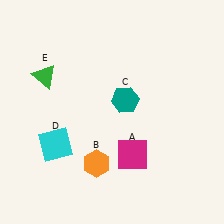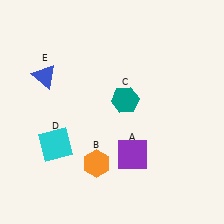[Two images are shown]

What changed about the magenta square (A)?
In Image 1, A is magenta. In Image 2, it changed to purple.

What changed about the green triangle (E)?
In Image 1, E is green. In Image 2, it changed to blue.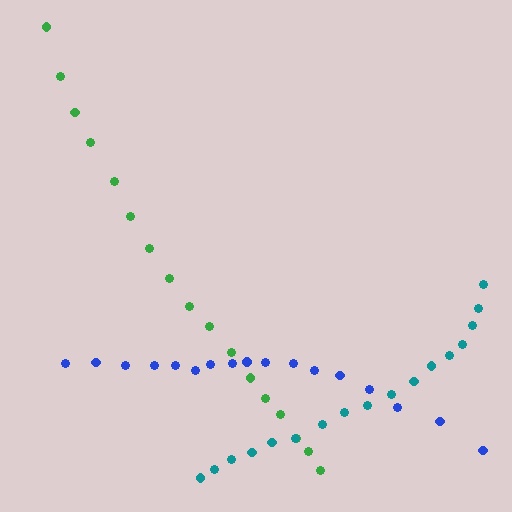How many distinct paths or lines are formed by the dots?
There are 3 distinct paths.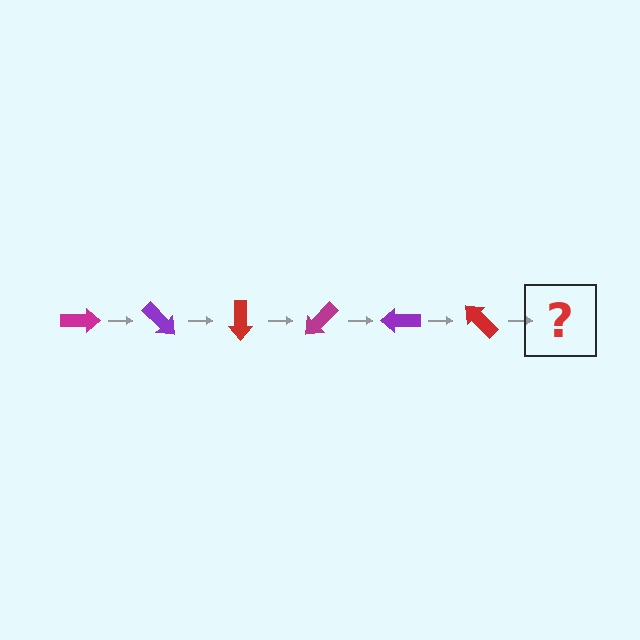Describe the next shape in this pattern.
It should be a magenta arrow, rotated 270 degrees from the start.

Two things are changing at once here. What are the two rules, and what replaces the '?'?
The two rules are that it rotates 45 degrees each step and the color cycles through magenta, purple, and red. The '?' should be a magenta arrow, rotated 270 degrees from the start.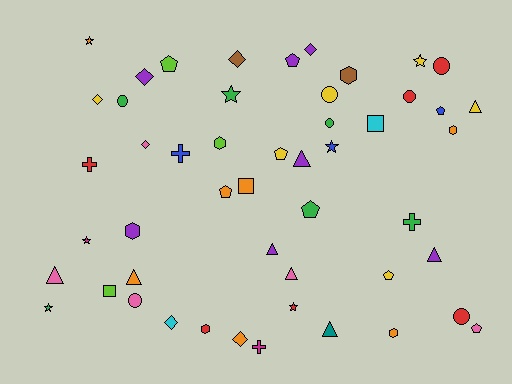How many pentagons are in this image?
There are 8 pentagons.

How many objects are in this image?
There are 50 objects.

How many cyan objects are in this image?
There are 2 cyan objects.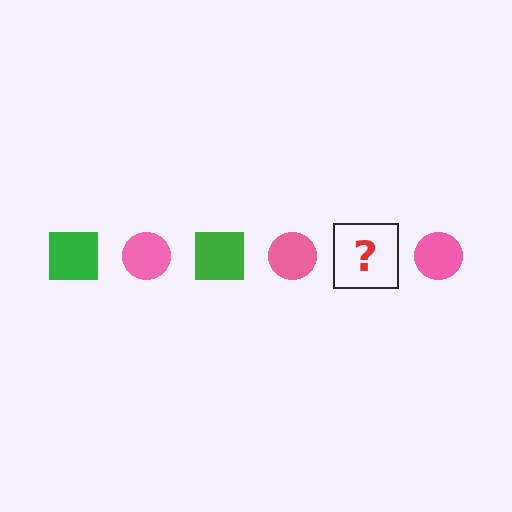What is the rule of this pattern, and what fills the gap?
The rule is that the pattern alternates between green square and pink circle. The gap should be filled with a green square.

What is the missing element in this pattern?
The missing element is a green square.